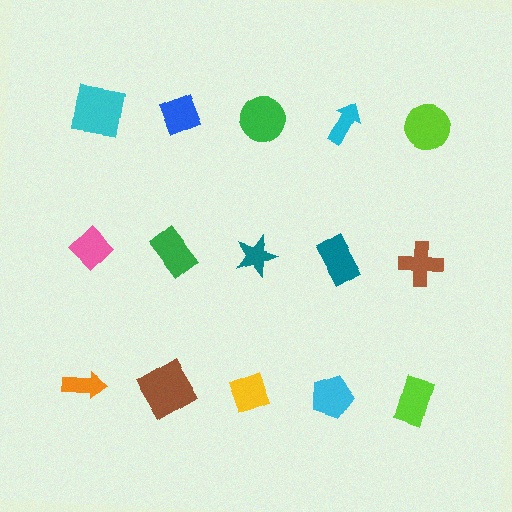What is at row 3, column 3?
A yellow diamond.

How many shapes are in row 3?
5 shapes.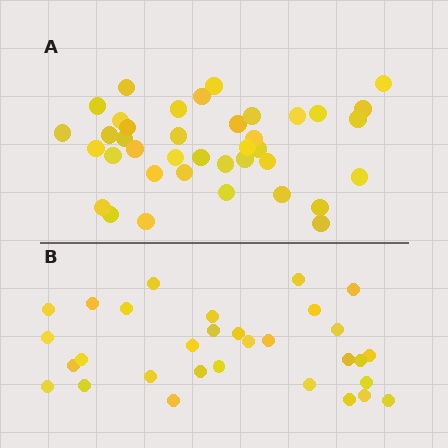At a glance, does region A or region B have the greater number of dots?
Region A (the top region) has more dots.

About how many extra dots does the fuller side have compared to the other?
Region A has roughly 8 or so more dots than region B.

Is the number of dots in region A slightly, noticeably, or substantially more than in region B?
Region A has noticeably more, but not dramatically so. The ratio is roughly 1.3 to 1.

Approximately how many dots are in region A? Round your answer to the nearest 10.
About 40 dots. (The exact count is 39, which rounds to 40.)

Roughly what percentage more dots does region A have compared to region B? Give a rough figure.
About 25% more.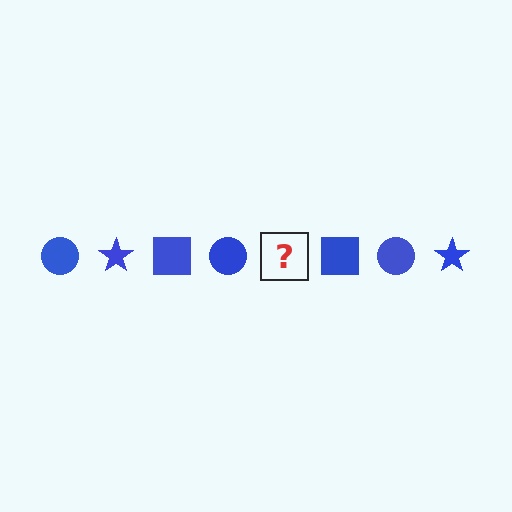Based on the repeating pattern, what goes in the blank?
The blank should be a blue star.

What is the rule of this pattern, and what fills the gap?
The rule is that the pattern cycles through circle, star, square shapes in blue. The gap should be filled with a blue star.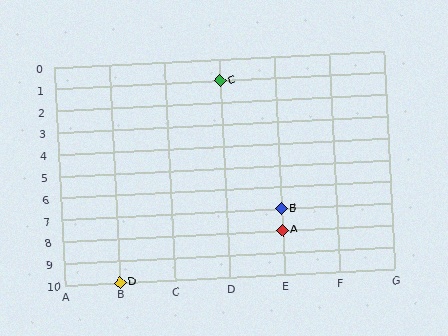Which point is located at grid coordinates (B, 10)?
Point D is at (B, 10).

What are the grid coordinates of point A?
Point A is at grid coordinates (E, 8).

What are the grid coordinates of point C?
Point C is at grid coordinates (D, 1).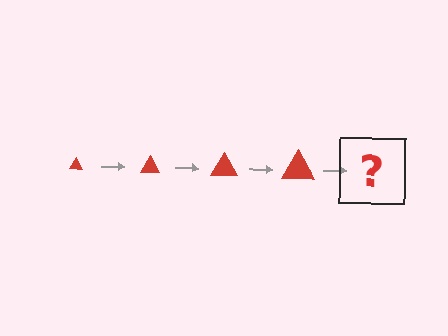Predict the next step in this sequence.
The next step is a red triangle, larger than the previous one.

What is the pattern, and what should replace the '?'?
The pattern is that the triangle gets progressively larger each step. The '?' should be a red triangle, larger than the previous one.